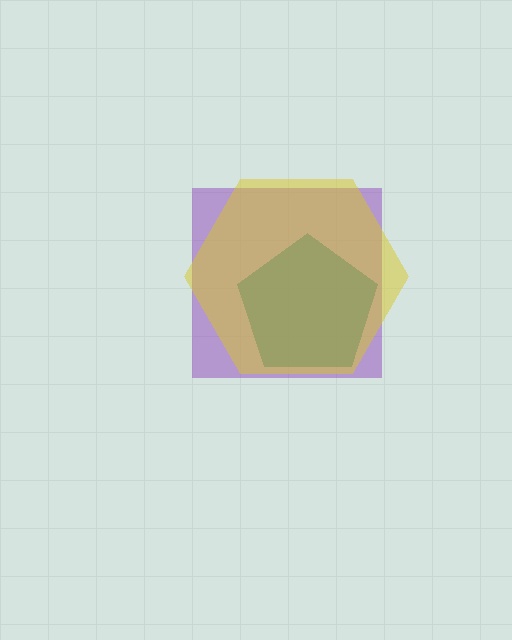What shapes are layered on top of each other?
The layered shapes are: a teal pentagon, a purple square, a yellow hexagon.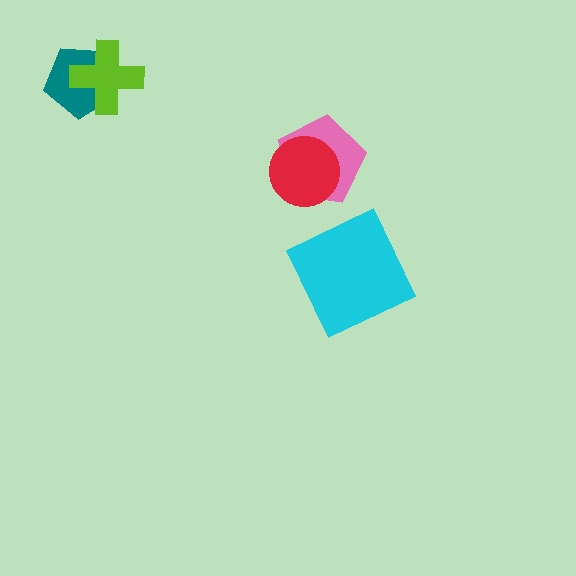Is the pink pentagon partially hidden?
Yes, it is partially covered by another shape.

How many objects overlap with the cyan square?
0 objects overlap with the cyan square.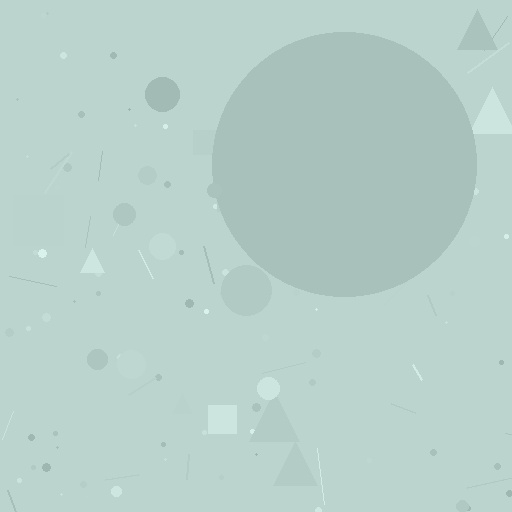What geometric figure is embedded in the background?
A circle is embedded in the background.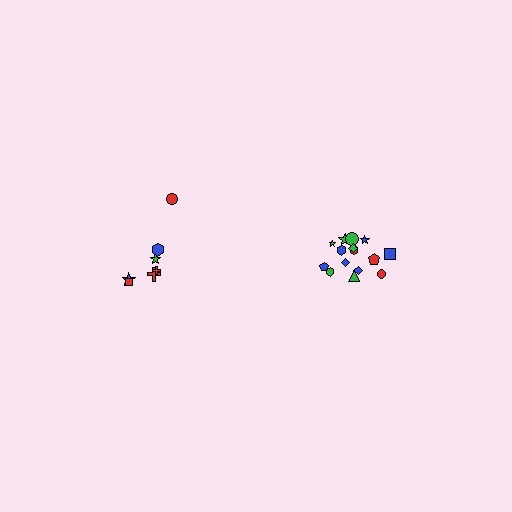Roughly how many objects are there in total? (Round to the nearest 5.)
Roughly 20 objects in total.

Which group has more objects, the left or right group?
The right group.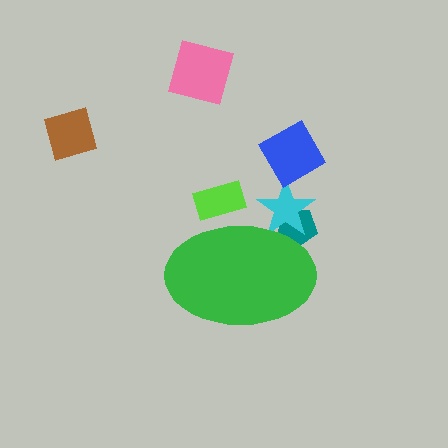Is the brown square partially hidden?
No, the brown square is fully visible.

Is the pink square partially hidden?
No, the pink square is fully visible.